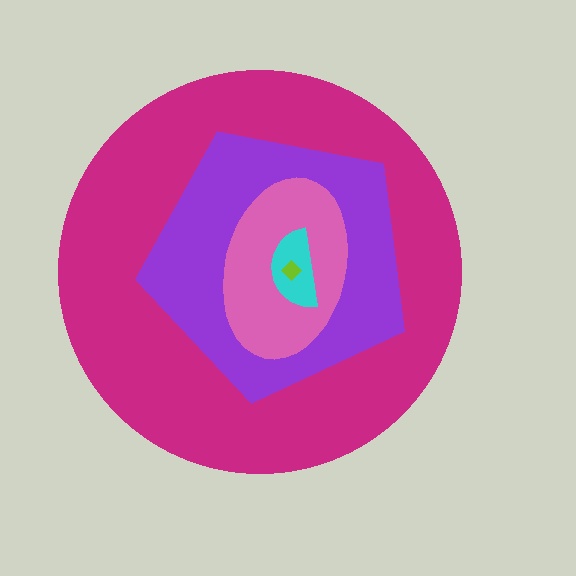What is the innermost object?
The lime diamond.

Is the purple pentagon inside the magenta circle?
Yes.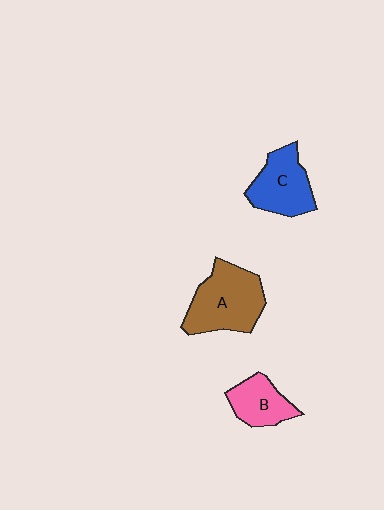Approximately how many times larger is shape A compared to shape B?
Approximately 1.7 times.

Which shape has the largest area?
Shape A (brown).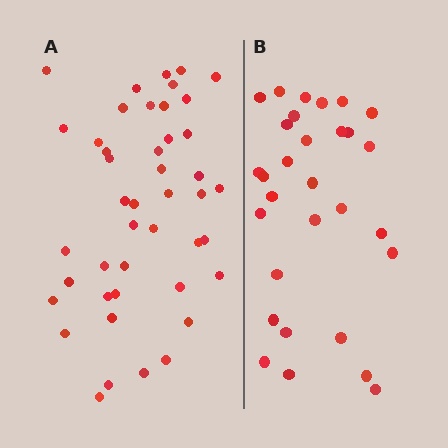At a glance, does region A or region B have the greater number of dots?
Region A (the left region) has more dots.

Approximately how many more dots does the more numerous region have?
Region A has approximately 15 more dots than region B.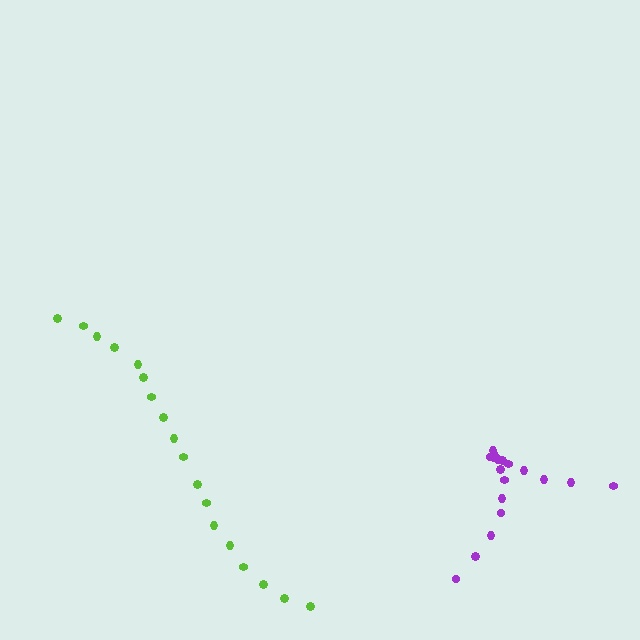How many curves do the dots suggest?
There are 2 distinct paths.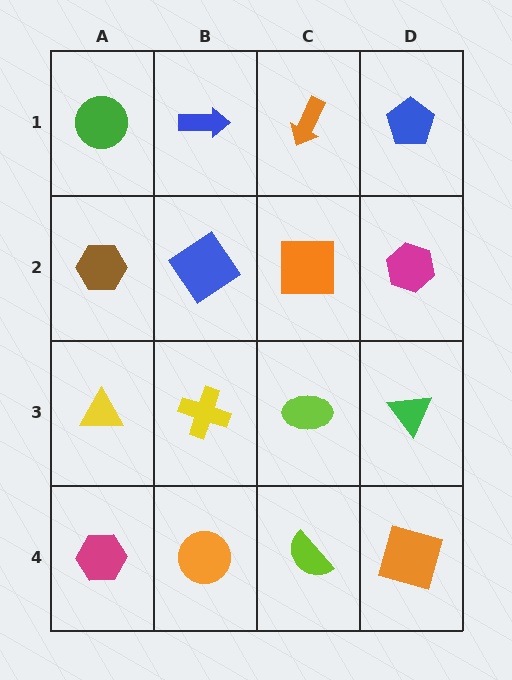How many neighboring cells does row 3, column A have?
3.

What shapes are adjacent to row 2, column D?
A blue pentagon (row 1, column D), a green triangle (row 3, column D), an orange square (row 2, column C).